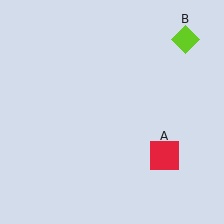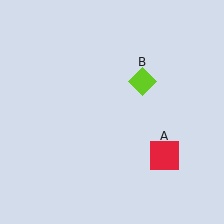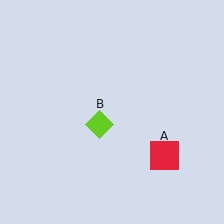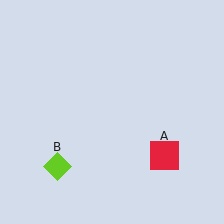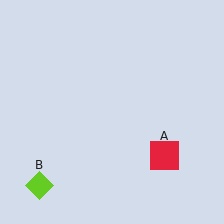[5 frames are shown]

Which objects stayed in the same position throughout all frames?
Red square (object A) remained stationary.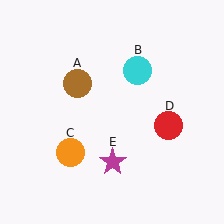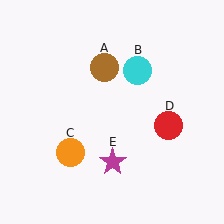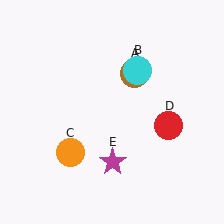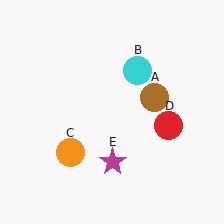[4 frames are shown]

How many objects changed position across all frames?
1 object changed position: brown circle (object A).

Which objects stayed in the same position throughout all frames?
Cyan circle (object B) and orange circle (object C) and red circle (object D) and magenta star (object E) remained stationary.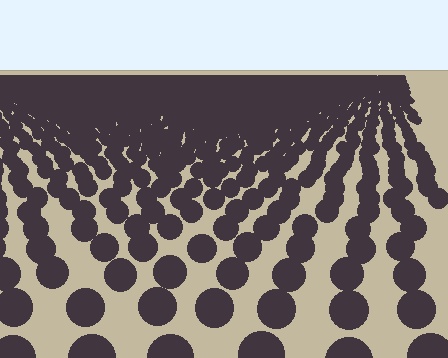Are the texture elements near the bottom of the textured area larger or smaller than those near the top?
Larger. Near the bottom, elements are closer to the viewer and appear at a bigger on-screen size.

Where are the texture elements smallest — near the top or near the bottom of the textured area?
Near the top.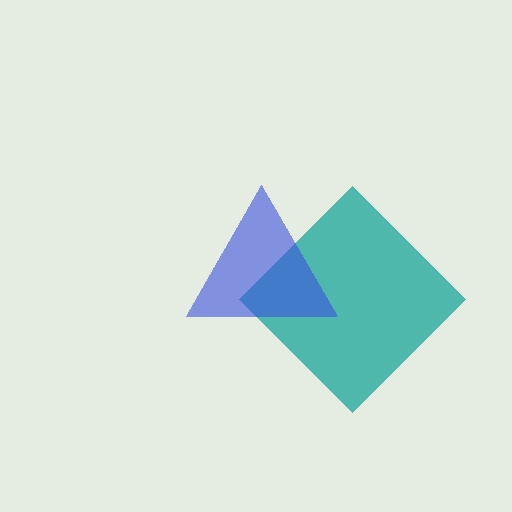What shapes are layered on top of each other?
The layered shapes are: a teal diamond, a blue triangle.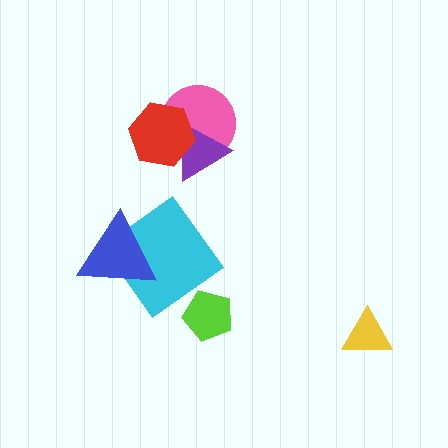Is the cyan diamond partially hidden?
Yes, it is partially covered by another shape.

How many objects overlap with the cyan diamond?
1 object overlaps with the cyan diamond.